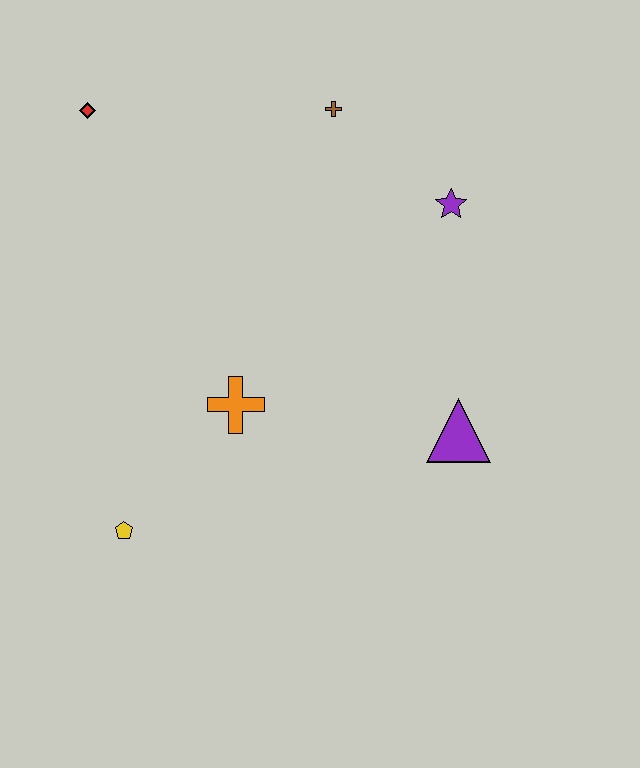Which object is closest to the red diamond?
The brown cross is closest to the red diamond.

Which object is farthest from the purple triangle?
The red diamond is farthest from the purple triangle.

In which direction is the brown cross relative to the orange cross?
The brown cross is above the orange cross.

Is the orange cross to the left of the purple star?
Yes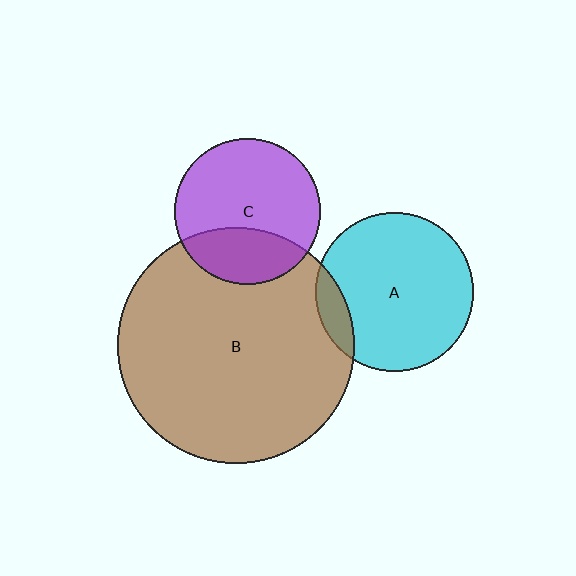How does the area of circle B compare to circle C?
Approximately 2.6 times.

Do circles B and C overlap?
Yes.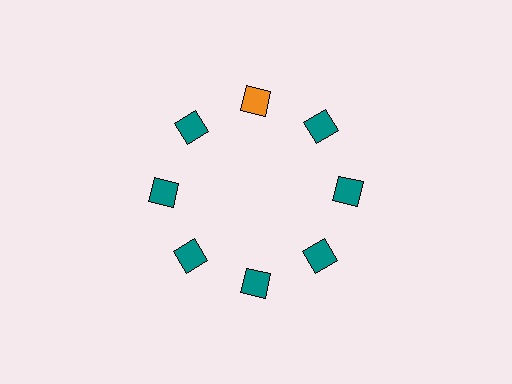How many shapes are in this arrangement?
There are 8 shapes arranged in a ring pattern.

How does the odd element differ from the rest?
It has a different color: orange instead of teal.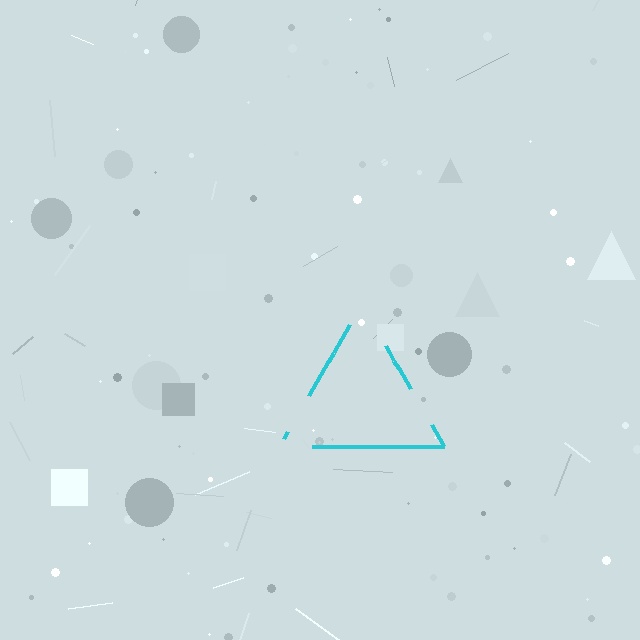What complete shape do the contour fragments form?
The contour fragments form a triangle.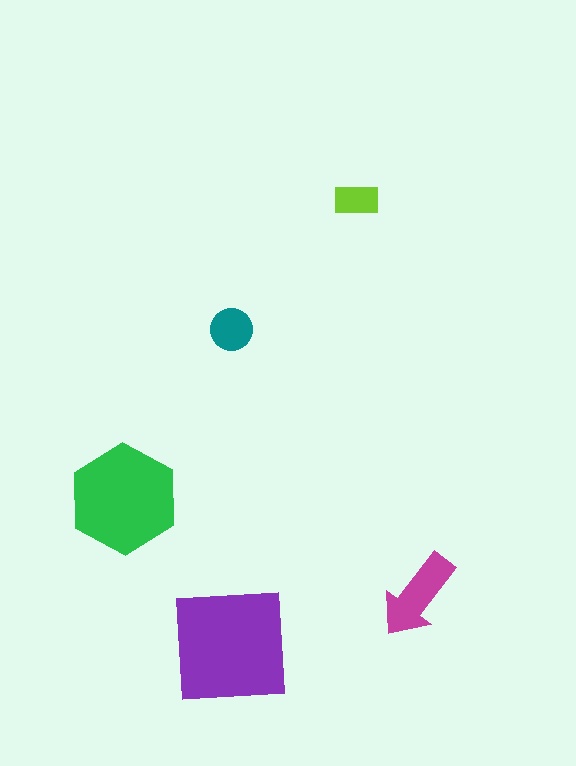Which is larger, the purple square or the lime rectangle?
The purple square.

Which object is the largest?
The purple square.